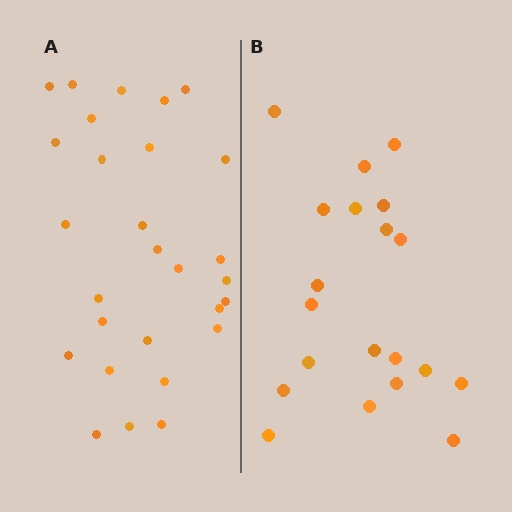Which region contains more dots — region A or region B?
Region A (the left region) has more dots.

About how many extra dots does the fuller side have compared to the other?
Region A has roughly 8 or so more dots than region B.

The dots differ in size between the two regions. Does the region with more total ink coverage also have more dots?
No. Region B has more total ink coverage because its dots are larger, but region A actually contains more individual dots. Total area can be misleading — the number of items is what matters here.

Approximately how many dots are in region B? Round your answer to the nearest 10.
About 20 dots.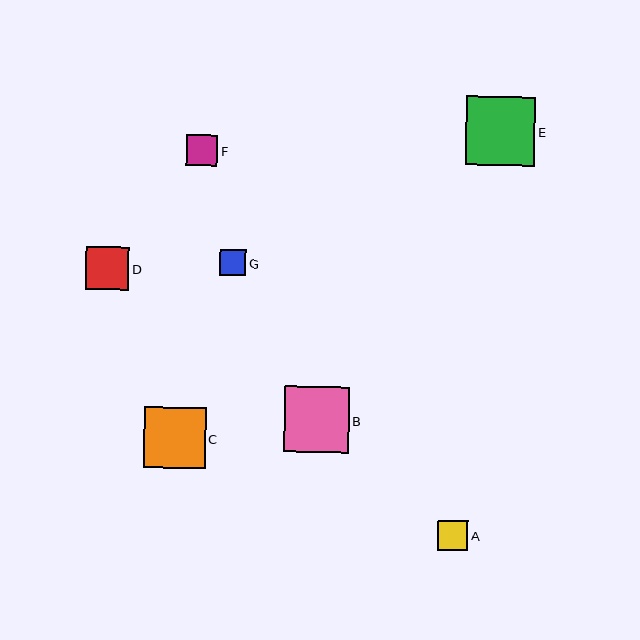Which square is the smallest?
Square G is the smallest with a size of approximately 26 pixels.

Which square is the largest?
Square E is the largest with a size of approximately 69 pixels.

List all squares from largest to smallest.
From largest to smallest: E, B, C, D, F, A, G.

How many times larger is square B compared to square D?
Square B is approximately 1.5 times the size of square D.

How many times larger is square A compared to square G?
Square A is approximately 1.2 times the size of square G.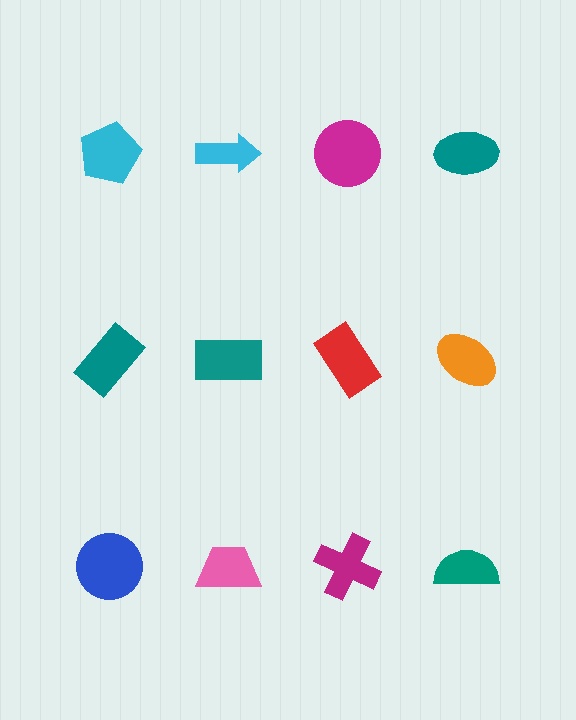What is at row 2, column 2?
A teal rectangle.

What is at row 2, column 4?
An orange ellipse.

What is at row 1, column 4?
A teal ellipse.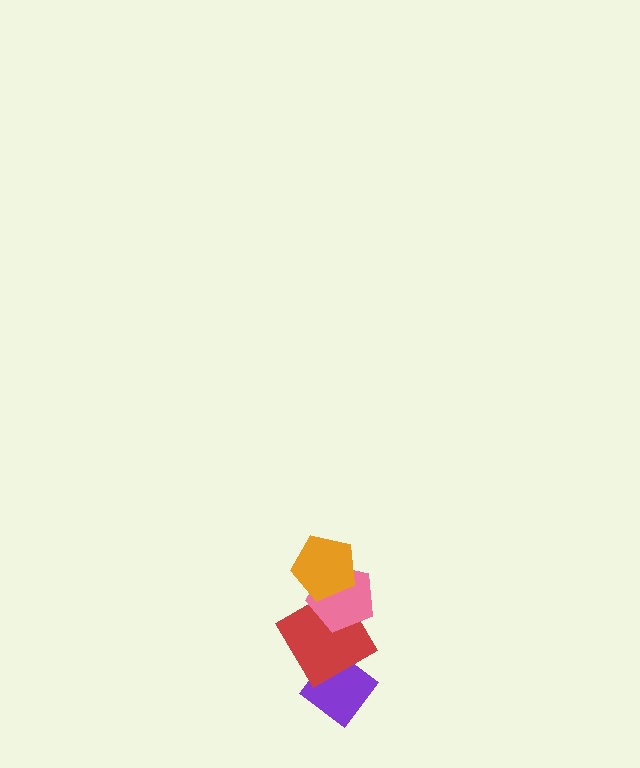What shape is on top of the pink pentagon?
The orange pentagon is on top of the pink pentagon.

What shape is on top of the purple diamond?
The red diamond is on top of the purple diamond.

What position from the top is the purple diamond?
The purple diamond is 4th from the top.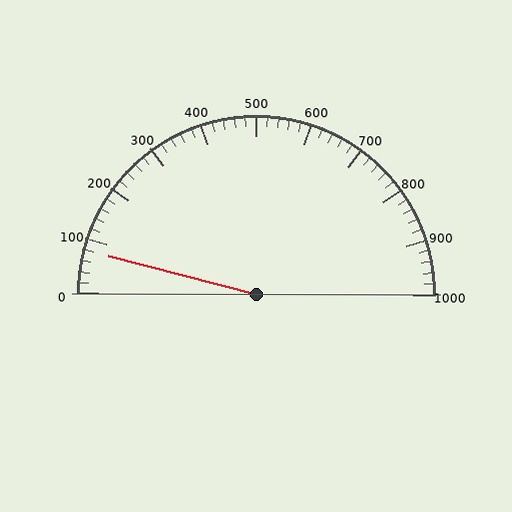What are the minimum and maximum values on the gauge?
The gauge ranges from 0 to 1000.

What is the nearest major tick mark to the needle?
The nearest major tick mark is 100.